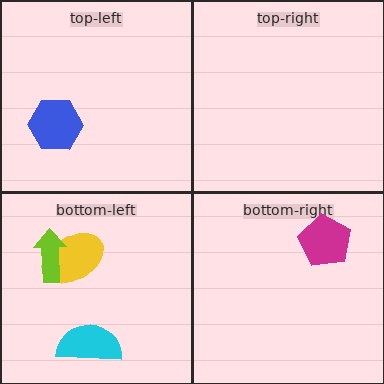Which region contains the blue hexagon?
The top-left region.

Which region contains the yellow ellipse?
The bottom-left region.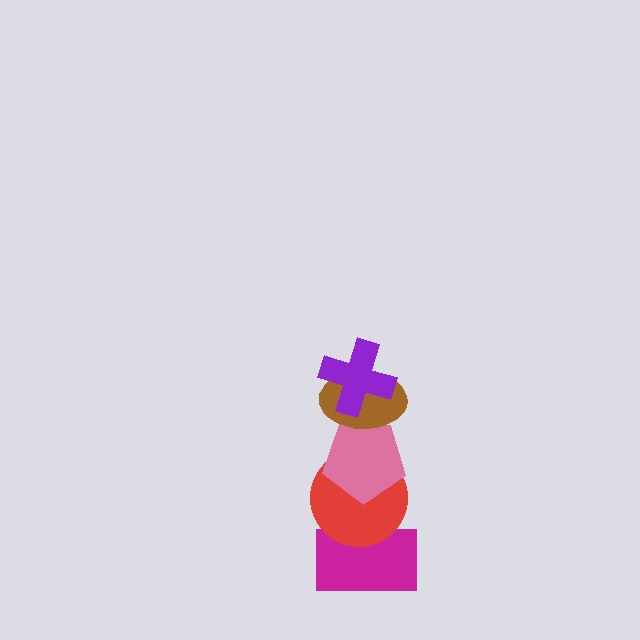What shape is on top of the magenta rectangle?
The red circle is on top of the magenta rectangle.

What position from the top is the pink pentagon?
The pink pentagon is 3rd from the top.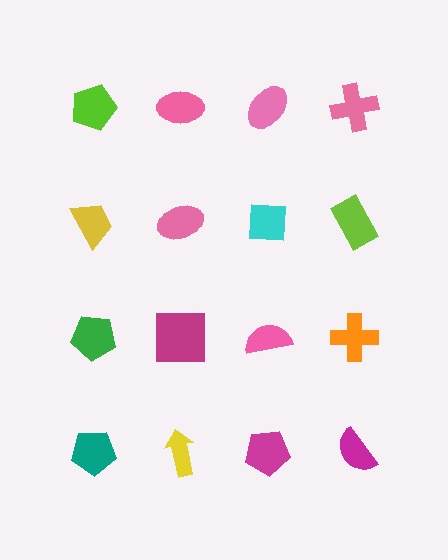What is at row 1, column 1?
A lime pentagon.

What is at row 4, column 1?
A teal pentagon.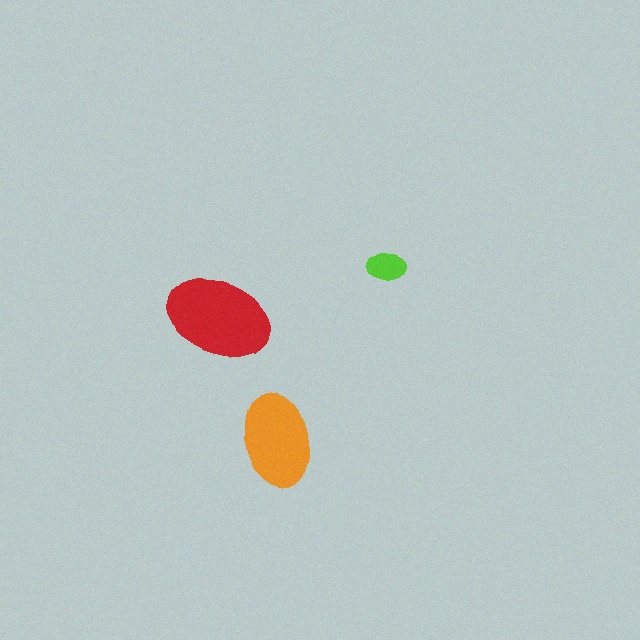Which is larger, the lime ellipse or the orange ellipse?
The orange one.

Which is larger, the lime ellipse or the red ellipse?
The red one.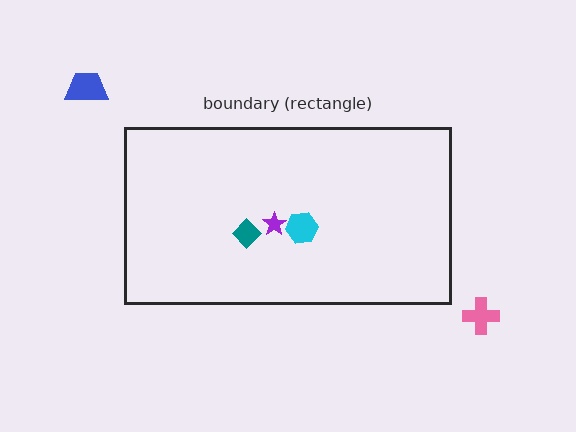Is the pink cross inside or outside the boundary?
Outside.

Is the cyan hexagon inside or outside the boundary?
Inside.